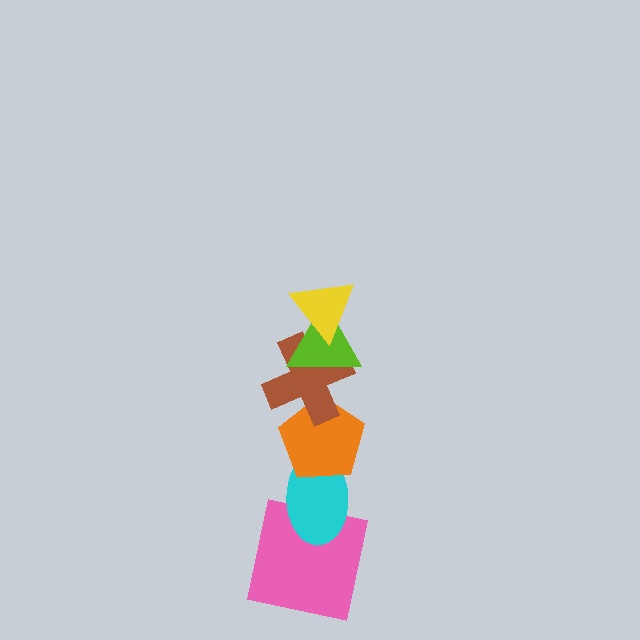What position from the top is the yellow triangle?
The yellow triangle is 1st from the top.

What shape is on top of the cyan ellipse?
The orange pentagon is on top of the cyan ellipse.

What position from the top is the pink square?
The pink square is 6th from the top.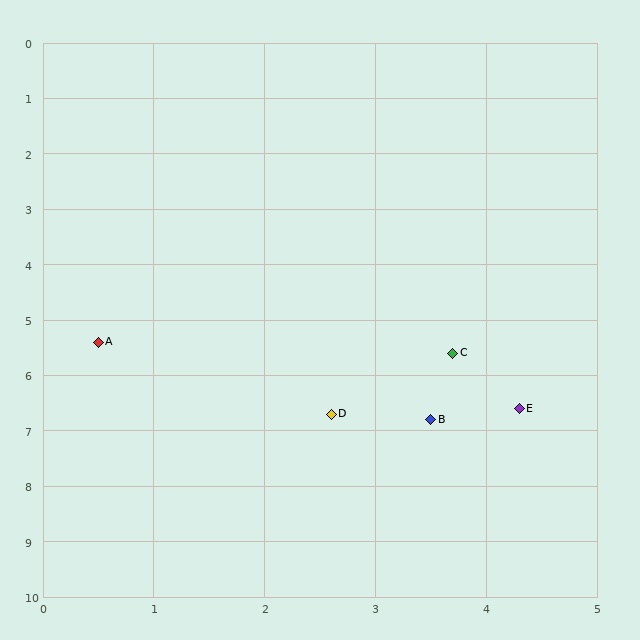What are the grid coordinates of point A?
Point A is at approximately (0.5, 5.4).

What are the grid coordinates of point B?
Point B is at approximately (3.5, 6.8).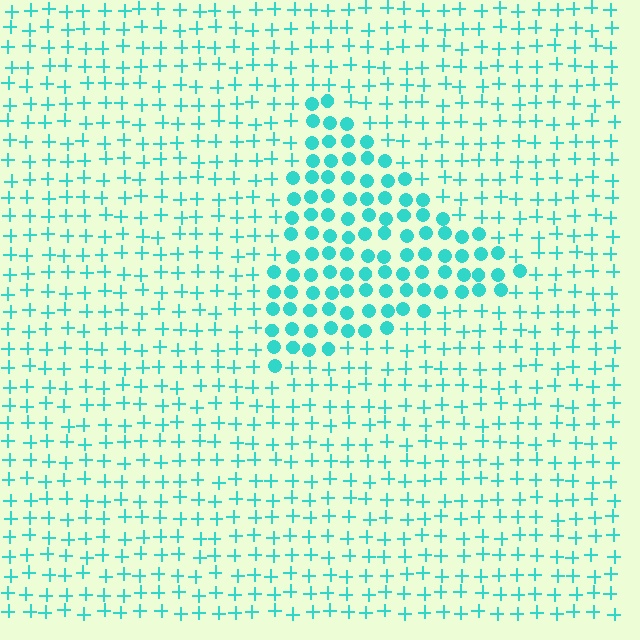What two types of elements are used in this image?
The image uses circles inside the triangle region and plus signs outside it.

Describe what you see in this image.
The image is filled with small cyan elements arranged in a uniform grid. A triangle-shaped region contains circles, while the surrounding area contains plus signs. The boundary is defined purely by the change in element shape.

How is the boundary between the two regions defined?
The boundary is defined by a change in element shape: circles inside vs. plus signs outside. All elements share the same color and spacing.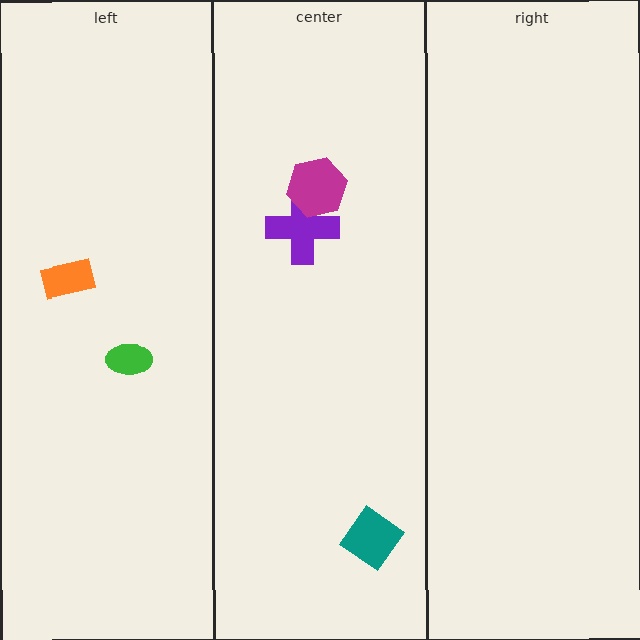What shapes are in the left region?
The orange rectangle, the green ellipse.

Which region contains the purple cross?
The center region.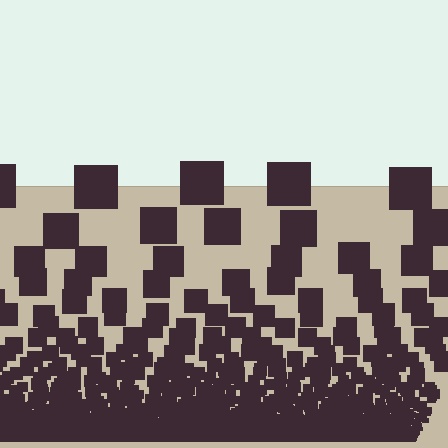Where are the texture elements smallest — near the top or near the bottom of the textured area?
Near the bottom.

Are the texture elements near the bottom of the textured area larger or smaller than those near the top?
Smaller. The gradient is inverted — elements near the bottom are smaller and denser.